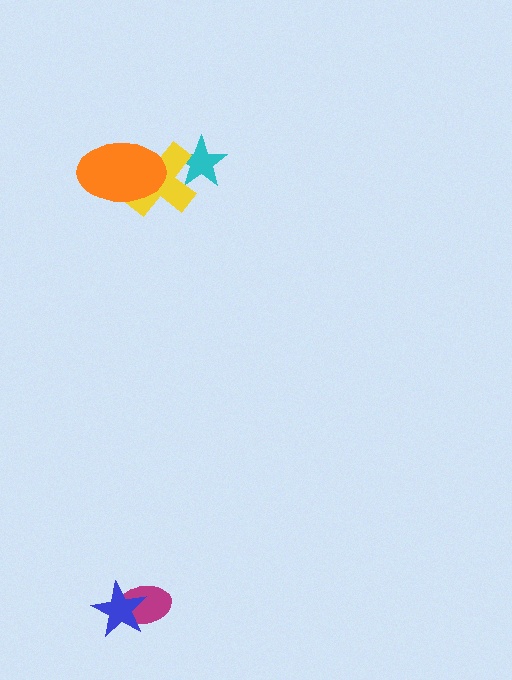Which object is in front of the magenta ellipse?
The blue star is in front of the magenta ellipse.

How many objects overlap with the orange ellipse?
1 object overlaps with the orange ellipse.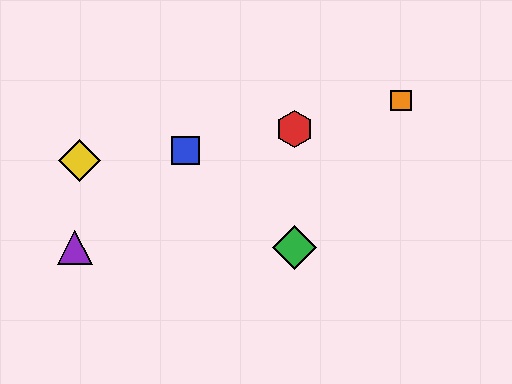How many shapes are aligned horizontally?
2 shapes (the green diamond, the purple triangle) are aligned horizontally.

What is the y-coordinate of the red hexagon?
The red hexagon is at y≈129.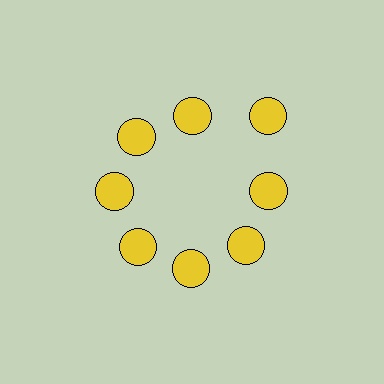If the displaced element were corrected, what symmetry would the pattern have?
It would have 8-fold rotational symmetry — the pattern would map onto itself every 45 degrees.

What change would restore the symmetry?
The symmetry would be restored by moving it inward, back onto the ring so that all 8 circles sit at equal angles and equal distance from the center.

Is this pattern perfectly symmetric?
No. The 8 yellow circles are arranged in a ring, but one element near the 2 o'clock position is pushed outward from the center, breaking the 8-fold rotational symmetry.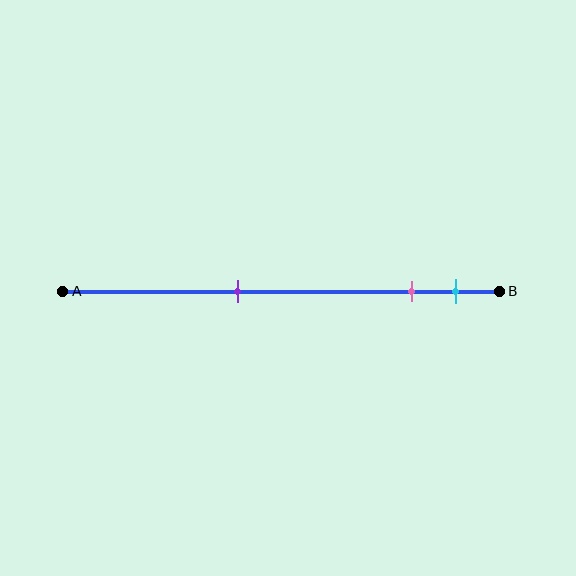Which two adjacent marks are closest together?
The pink and cyan marks are the closest adjacent pair.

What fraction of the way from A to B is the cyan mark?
The cyan mark is approximately 90% (0.9) of the way from A to B.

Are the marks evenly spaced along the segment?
No, the marks are not evenly spaced.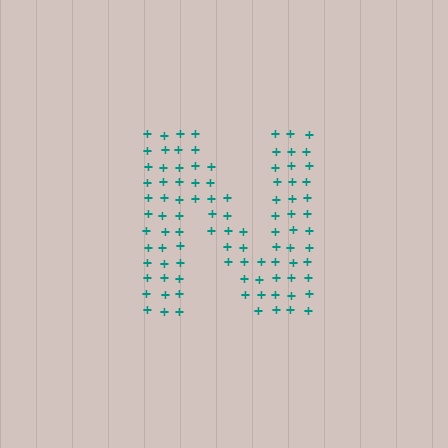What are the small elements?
The small elements are plus signs.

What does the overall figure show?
The overall figure shows the letter N.